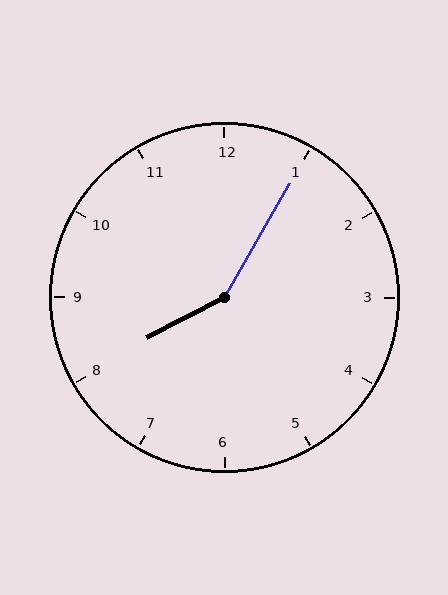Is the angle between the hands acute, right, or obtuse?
It is obtuse.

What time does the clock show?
8:05.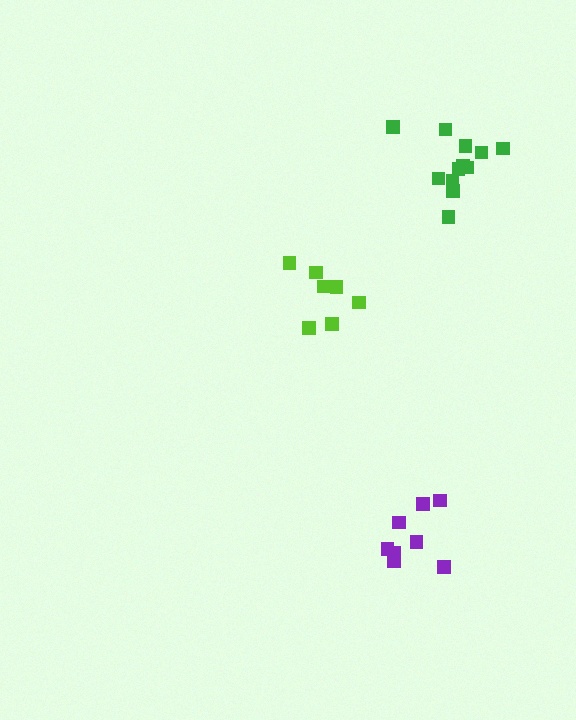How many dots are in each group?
Group 1: 12 dots, Group 2: 8 dots, Group 3: 7 dots (27 total).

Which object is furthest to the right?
The green cluster is rightmost.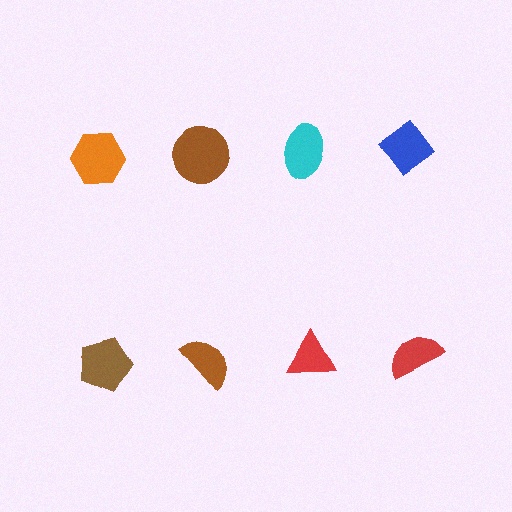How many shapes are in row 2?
4 shapes.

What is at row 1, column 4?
A blue diamond.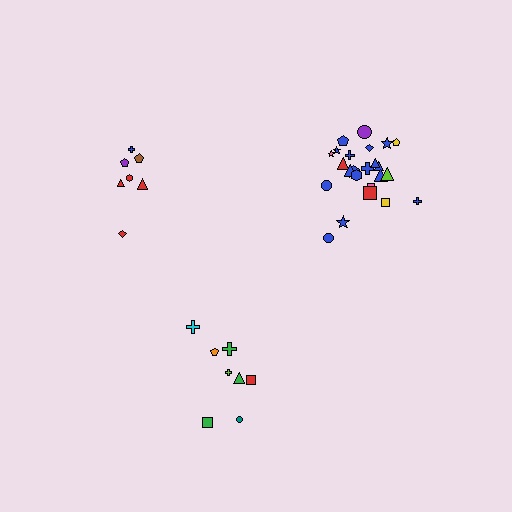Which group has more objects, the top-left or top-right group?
The top-right group.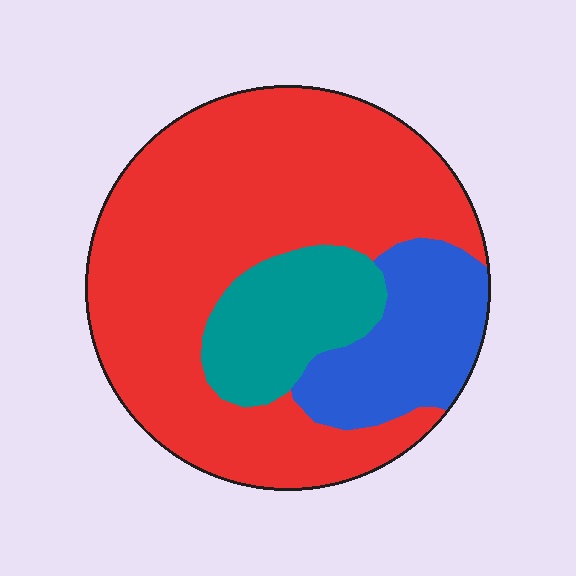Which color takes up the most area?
Red, at roughly 65%.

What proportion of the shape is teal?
Teal covers roughly 15% of the shape.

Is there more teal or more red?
Red.